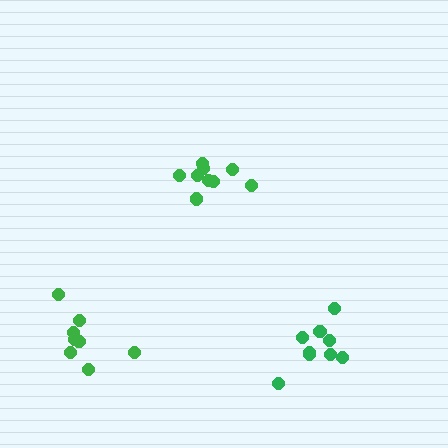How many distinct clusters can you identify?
There are 3 distinct clusters.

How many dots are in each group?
Group 1: 8 dots, Group 2: 9 dots, Group 3: 9 dots (26 total).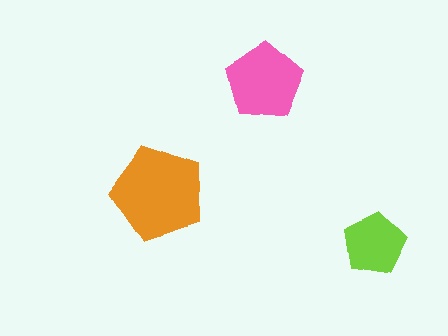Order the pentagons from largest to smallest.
the orange one, the pink one, the lime one.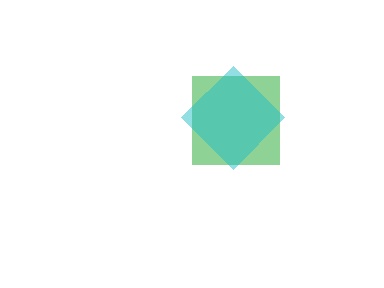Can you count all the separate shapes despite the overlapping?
Yes, there are 2 separate shapes.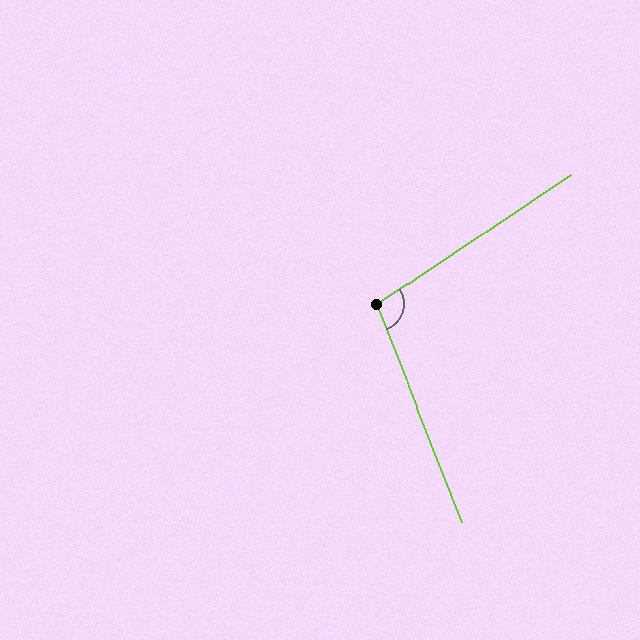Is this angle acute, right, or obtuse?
It is obtuse.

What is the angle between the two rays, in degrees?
Approximately 102 degrees.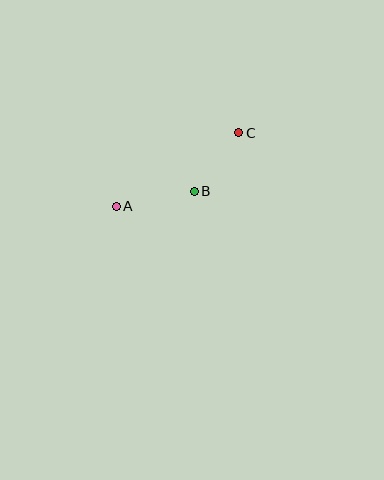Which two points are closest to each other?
Points B and C are closest to each other.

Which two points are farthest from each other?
Points A and C are farthest from each other.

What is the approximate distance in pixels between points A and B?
The distance between A and B is approximately 79 pixels.